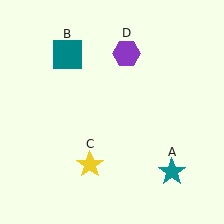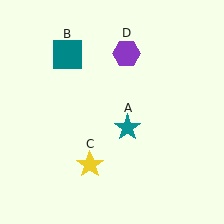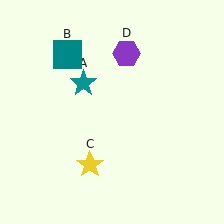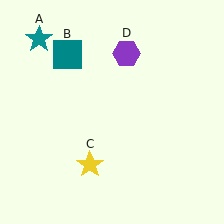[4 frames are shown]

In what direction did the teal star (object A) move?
The teal star (object A) moved up and to the left.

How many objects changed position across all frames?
1 object changed position: teal star (object A).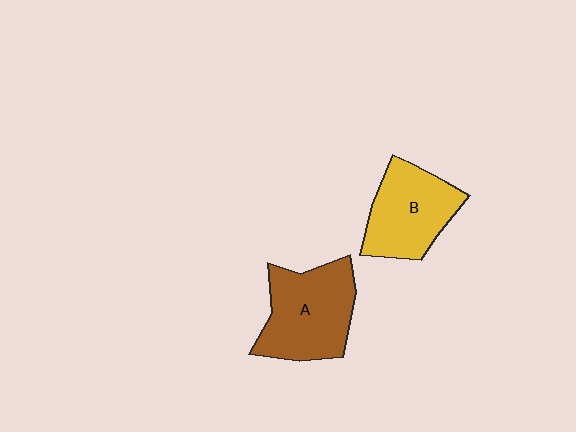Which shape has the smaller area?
Shape B (yellow).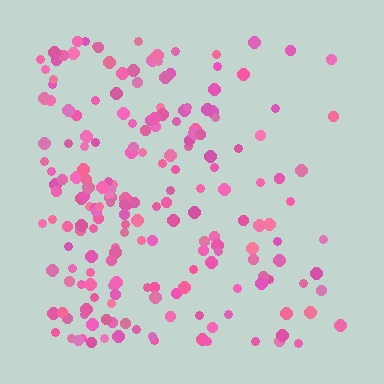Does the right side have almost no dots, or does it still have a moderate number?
Still a moderate number, just noticeably fewer than the left.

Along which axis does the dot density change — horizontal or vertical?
Horizontal.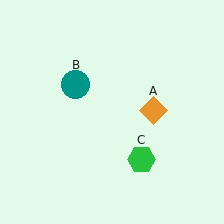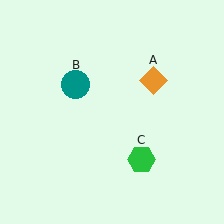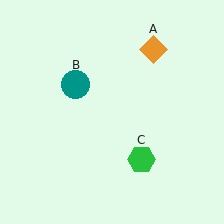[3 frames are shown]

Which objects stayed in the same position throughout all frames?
Teal circle (object B) and green hexagon (object C) remained stationary.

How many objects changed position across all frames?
1 object changed position: orange diamond (object A).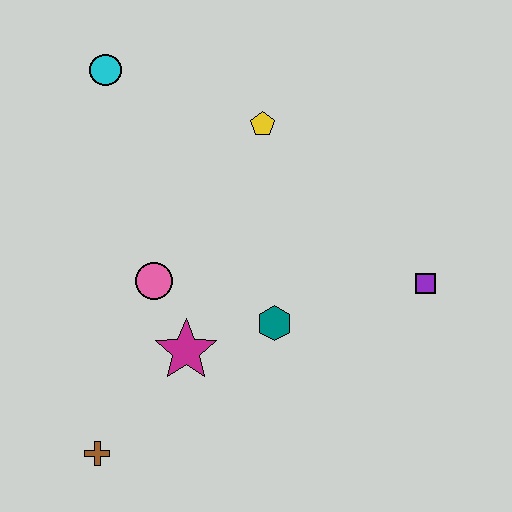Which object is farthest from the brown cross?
The cyan circle is farthest from the brown cross.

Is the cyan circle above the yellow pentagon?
Yes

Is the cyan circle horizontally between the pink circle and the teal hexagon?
No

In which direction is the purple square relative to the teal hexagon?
The purple square is to the right of the teal hexagon.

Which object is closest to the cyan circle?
The yellow pentagon is closest to the cyan circle.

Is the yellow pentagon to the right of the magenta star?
Yes